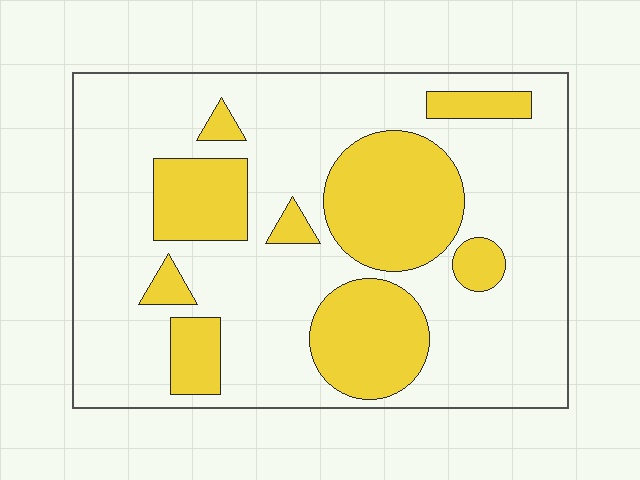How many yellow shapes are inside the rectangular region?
9.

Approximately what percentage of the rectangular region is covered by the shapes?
Approximately 30%.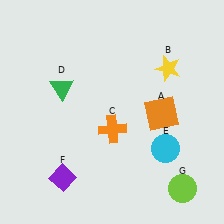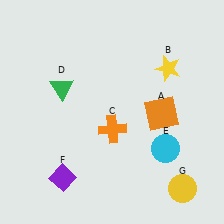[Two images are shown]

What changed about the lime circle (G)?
In Image 1, G is lime. In Image 2, it changed to yellow.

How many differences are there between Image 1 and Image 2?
There is 1 difference between the two images.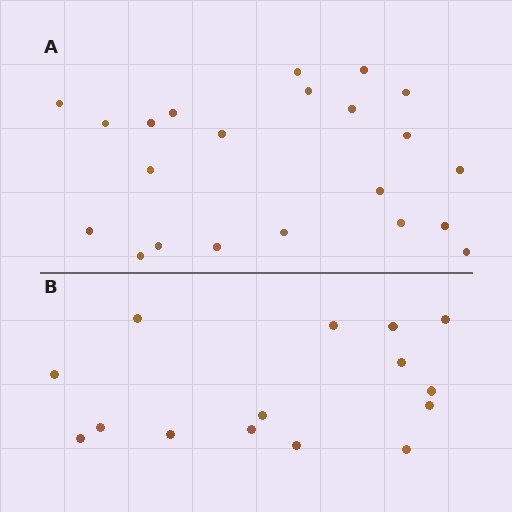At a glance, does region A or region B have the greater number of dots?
Region A (the top region) has more dots.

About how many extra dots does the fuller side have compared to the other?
Region A has roughly 8 or so more dots than region B.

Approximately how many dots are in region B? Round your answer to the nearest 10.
About 20 dots. (The exact count is 15, which rounds to 20.)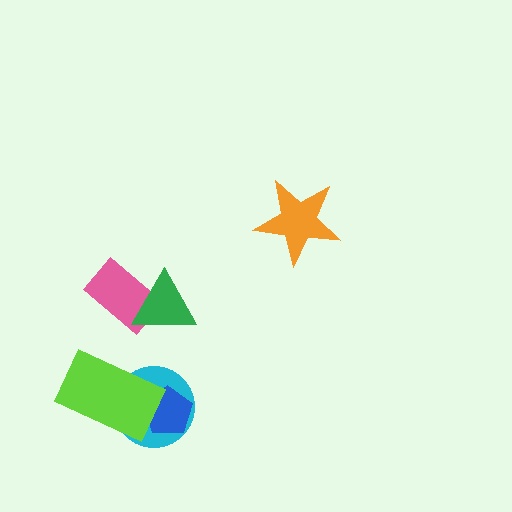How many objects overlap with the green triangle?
1 object overlaps with the green triangle.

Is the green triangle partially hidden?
No, no other shape covers it.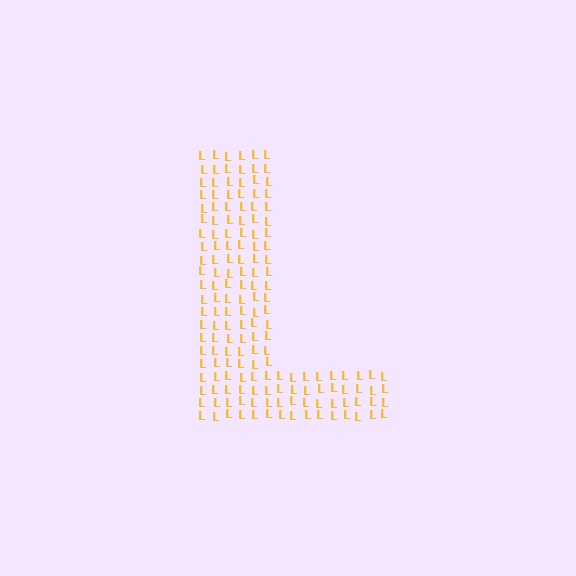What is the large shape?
The large shape is the letter L.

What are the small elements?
The small elements are letter L's.